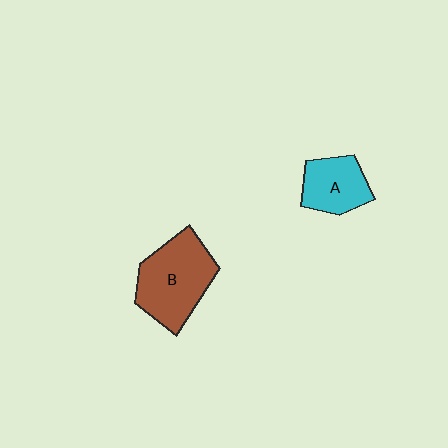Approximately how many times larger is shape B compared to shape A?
Approximately 1.6 times.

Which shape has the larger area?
Shape B (brown).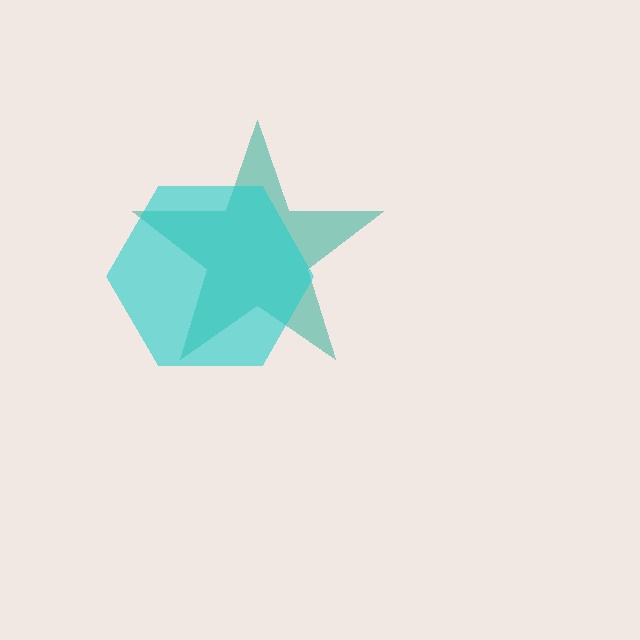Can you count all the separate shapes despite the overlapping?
Yes, there are 2 separate shapes.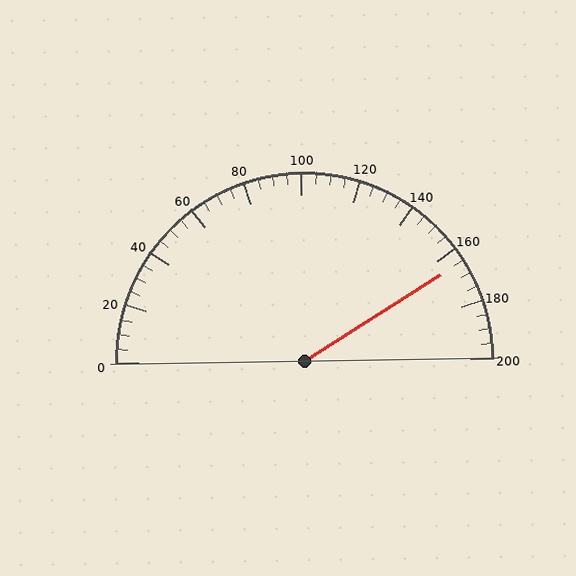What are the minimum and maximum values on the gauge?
The gauge ranges from 0 to 200.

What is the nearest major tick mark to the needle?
The nearest major tick mark is 160.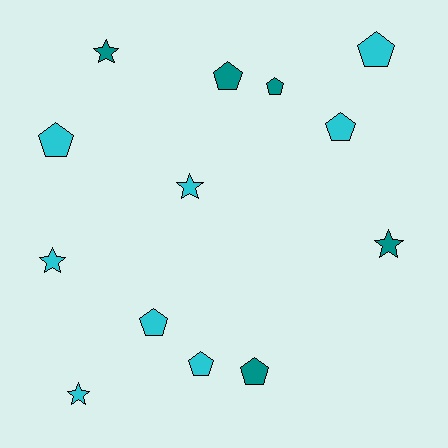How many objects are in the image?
There are 13 objects.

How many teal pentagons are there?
There are 3 teal pentagons.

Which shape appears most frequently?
Pentagon, with 8 objects.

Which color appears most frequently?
Cyan, with 8 objects.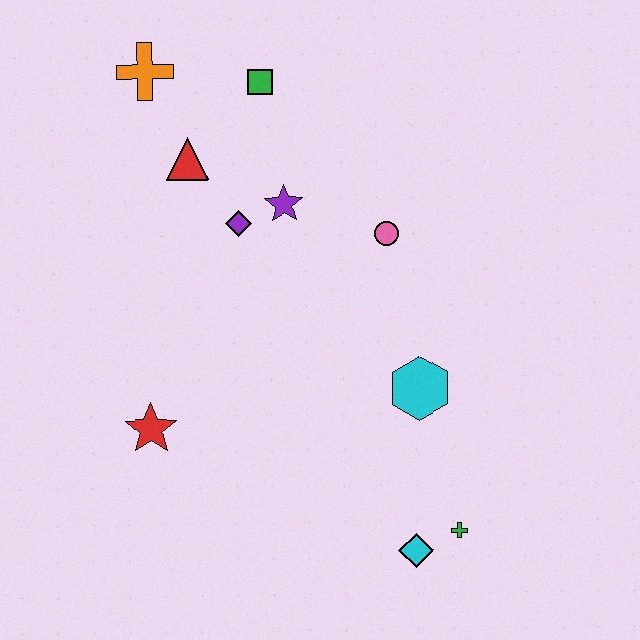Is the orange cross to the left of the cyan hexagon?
Yes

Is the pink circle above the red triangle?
No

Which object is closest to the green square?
The red triangle is closest to the green square.